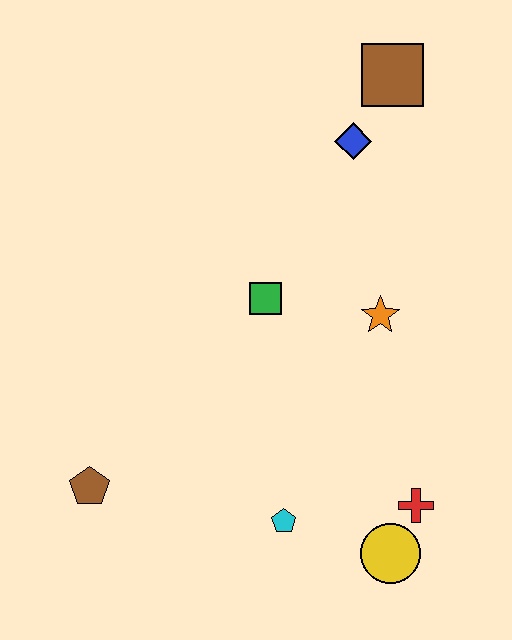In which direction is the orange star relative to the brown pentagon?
The orange star is to the right of the brown pentagon.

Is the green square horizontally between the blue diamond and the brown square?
No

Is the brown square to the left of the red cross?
Yes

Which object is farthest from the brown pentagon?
The brown square is farthest from the brown pentagon.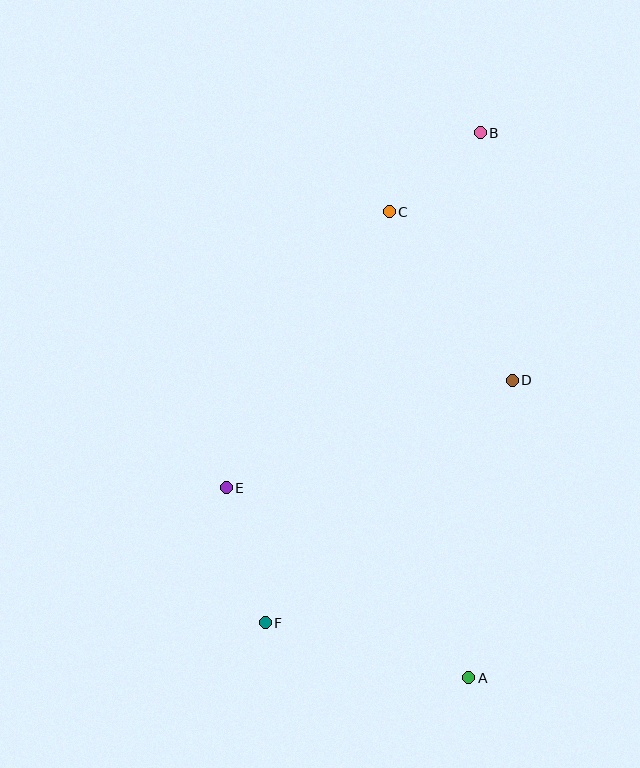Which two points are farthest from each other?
Points A and B are farthest from each other.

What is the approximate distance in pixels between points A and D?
The distance between A and D is approximately 300 pixels.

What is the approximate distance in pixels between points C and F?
The distance between C and F is approximately 430 pixels.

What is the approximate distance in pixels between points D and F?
The distance between D and F is approximately 346 pixels.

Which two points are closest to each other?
Points B and C are closest to each other.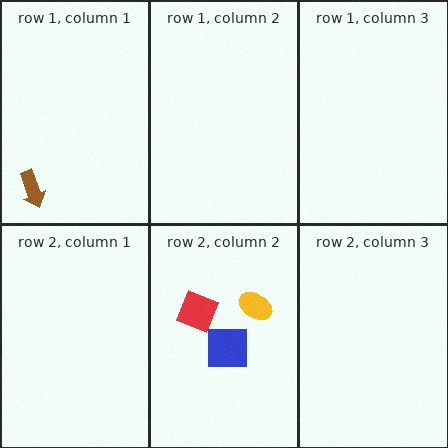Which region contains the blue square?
The row 2, column 2 region.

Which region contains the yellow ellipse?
The row 2, column 2 region.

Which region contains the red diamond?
The row 2, column 2 region.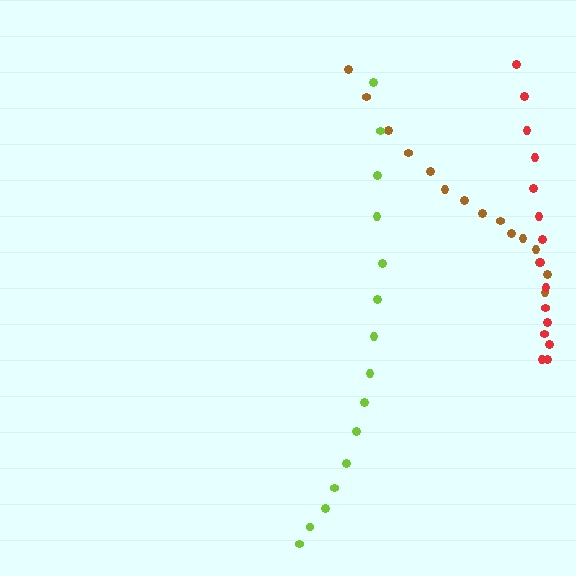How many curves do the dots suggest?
There are 3 distinct paths.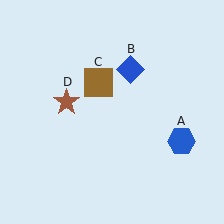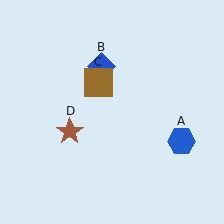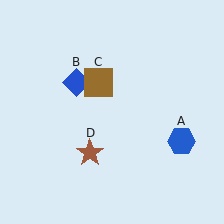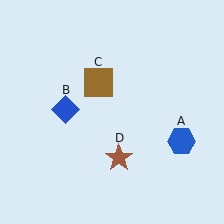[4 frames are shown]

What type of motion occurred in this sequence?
The blue diamond (object B), brown star (object D) rotated counterclockwise around the center of the scene.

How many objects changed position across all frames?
2 objects changed position: blue diamond (object B), brown star (object D).